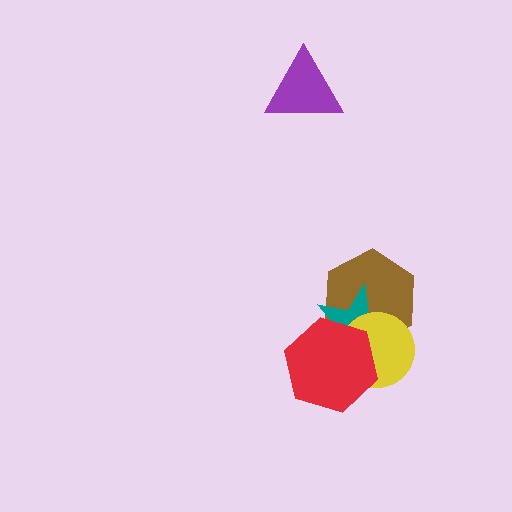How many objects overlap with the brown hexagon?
3 objects overlap with the brown hexagon.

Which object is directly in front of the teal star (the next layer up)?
The yellow circle is directly in front of the teal star.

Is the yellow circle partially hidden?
Yes, it is partially covered by another shape.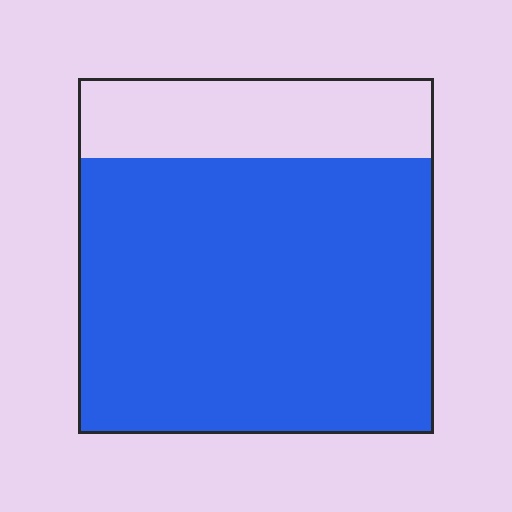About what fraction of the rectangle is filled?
About four fifths (4/5).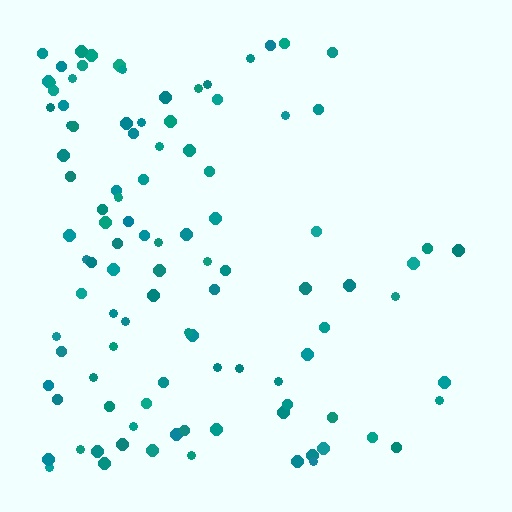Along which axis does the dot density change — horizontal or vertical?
Horizontal.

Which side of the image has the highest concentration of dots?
The left.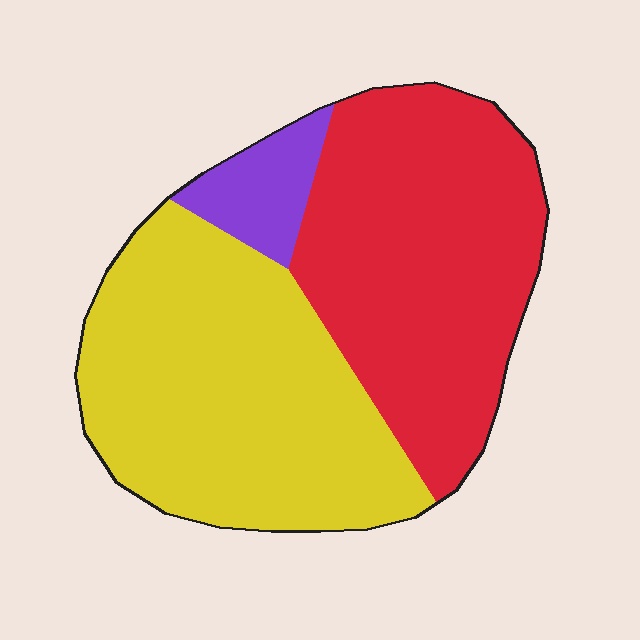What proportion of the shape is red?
Red covers about 45% of the shape.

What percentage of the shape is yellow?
Yellow takes up about one half (1/2) of the shape.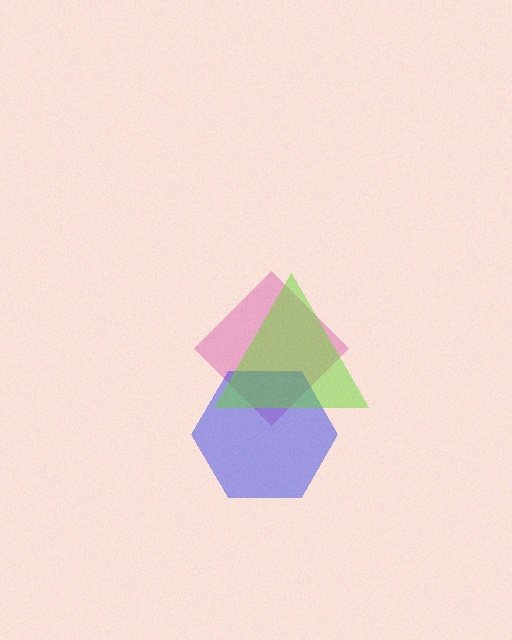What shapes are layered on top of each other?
The layered shapes are: a pink diamond, a blue hexagon, a lime triangle.